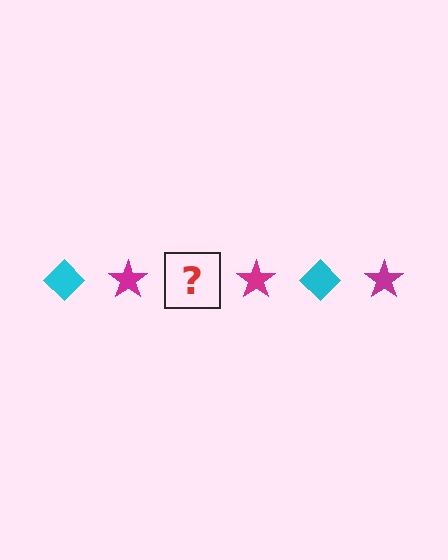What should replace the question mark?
The question mark should be replaced with a cyan diamond.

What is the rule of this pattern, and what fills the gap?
The rule is that the pattern alternates between cyan diamond and magenta star. The gap should be filled with a cyan diamond.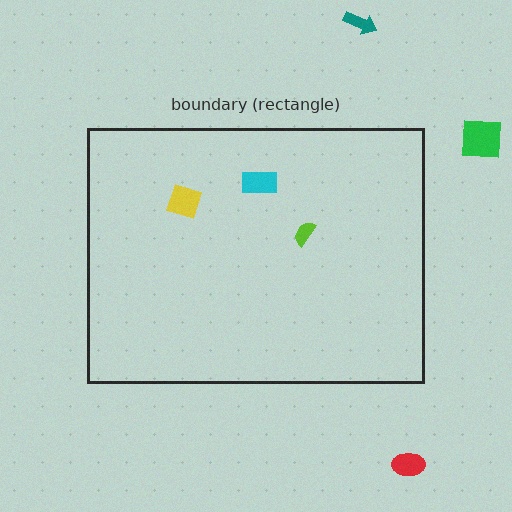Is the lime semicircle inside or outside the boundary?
Inside.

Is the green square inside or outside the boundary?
Outside.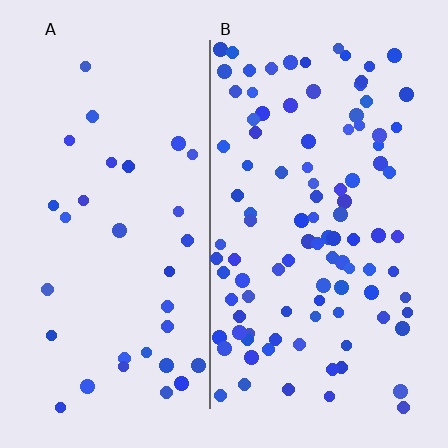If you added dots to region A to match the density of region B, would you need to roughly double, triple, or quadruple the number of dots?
Approximately triple.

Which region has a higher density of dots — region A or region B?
B (the right).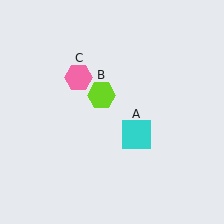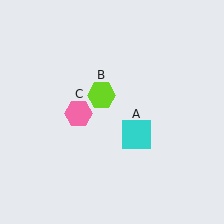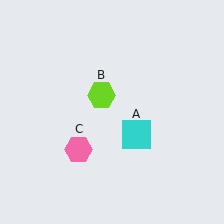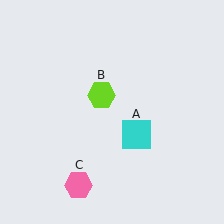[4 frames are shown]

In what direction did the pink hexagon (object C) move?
The pink hexagon (object C) moved down.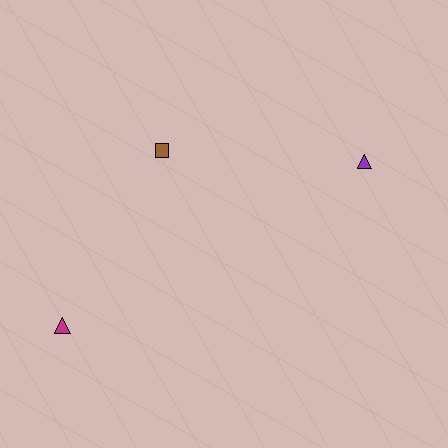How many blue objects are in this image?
There are no blue objects.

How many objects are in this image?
There are 3 objects.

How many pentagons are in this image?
There are no pentagons.